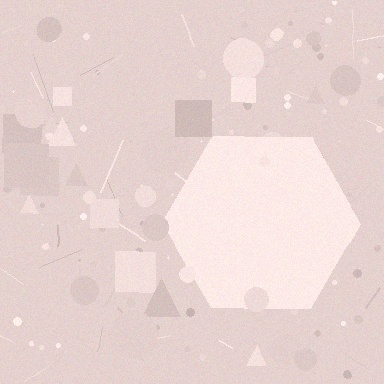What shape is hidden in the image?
A hexagon is hidden in the image.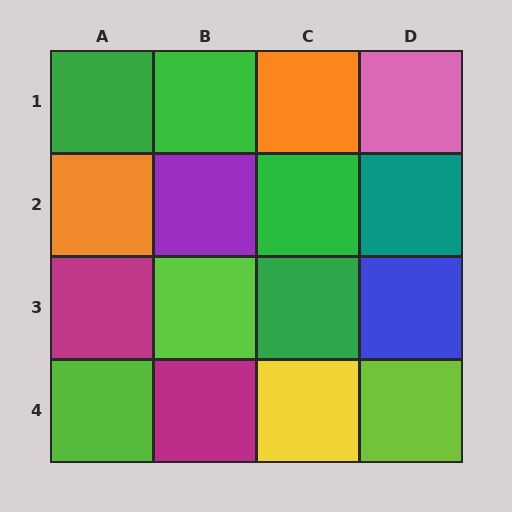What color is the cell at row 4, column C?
Yellow.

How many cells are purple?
1 cell is purple.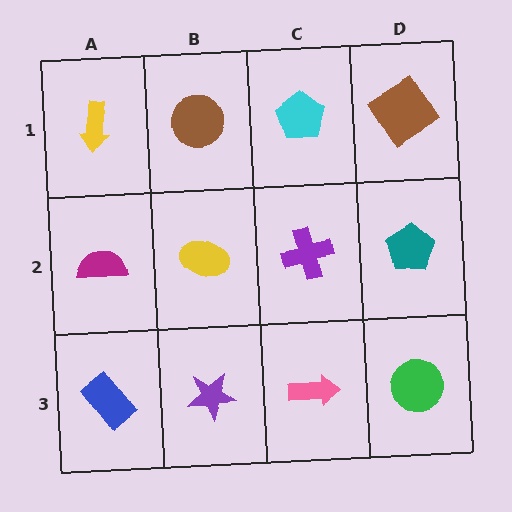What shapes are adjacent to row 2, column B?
A brown circle (row 1, column B), a purple star (row 3, column B), a magenta semicircle (row 2, column A), a purple cross (row 2, column C).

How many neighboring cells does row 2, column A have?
3.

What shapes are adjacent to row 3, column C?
A purple cross (row 2, column C), a purple star (row 3, column B), a green circle (row 3, column D).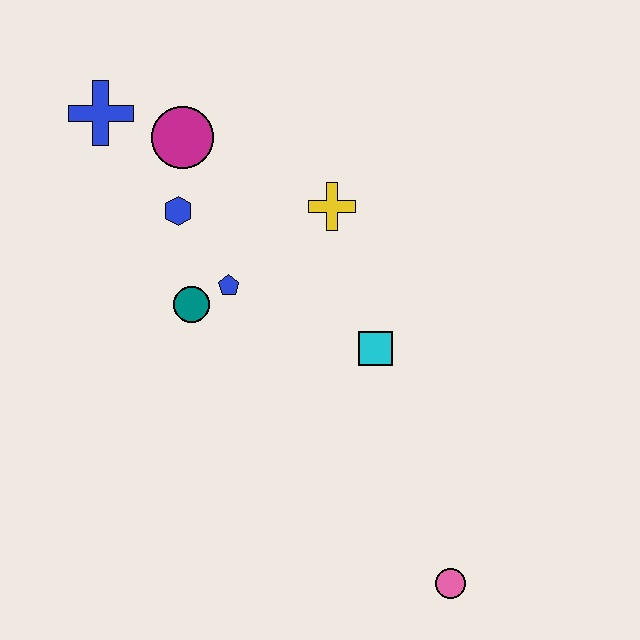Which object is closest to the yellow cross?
The blue pentagon is closest to the yellow cross.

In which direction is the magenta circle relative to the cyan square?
The magenta circle is above the cyan square.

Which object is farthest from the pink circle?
The blue cross is farthest from the pink circle.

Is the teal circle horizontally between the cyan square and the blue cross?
Yes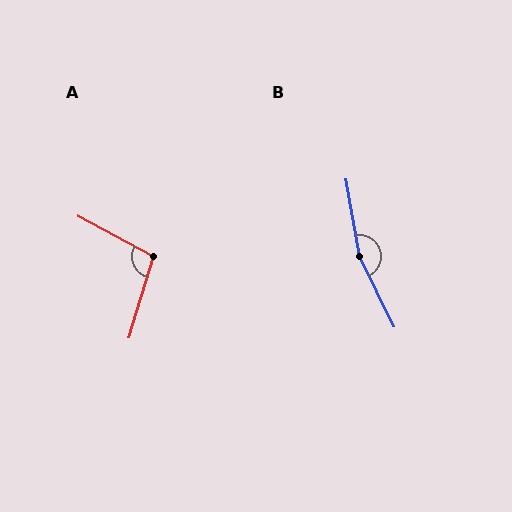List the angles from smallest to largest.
A (102°), B (164°).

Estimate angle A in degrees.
Approximately 102 degrees.